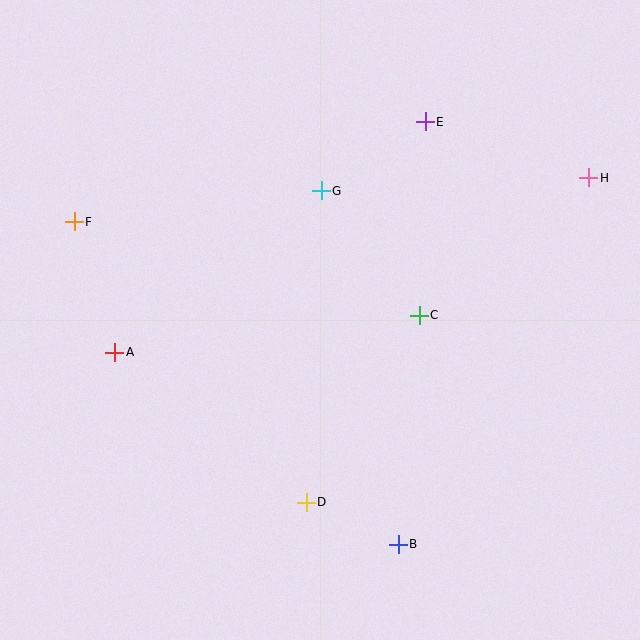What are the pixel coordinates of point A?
Point A is at (115, 352).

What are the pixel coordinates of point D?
Point D is at (306, 502).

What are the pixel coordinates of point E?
Point E is at (425, 122).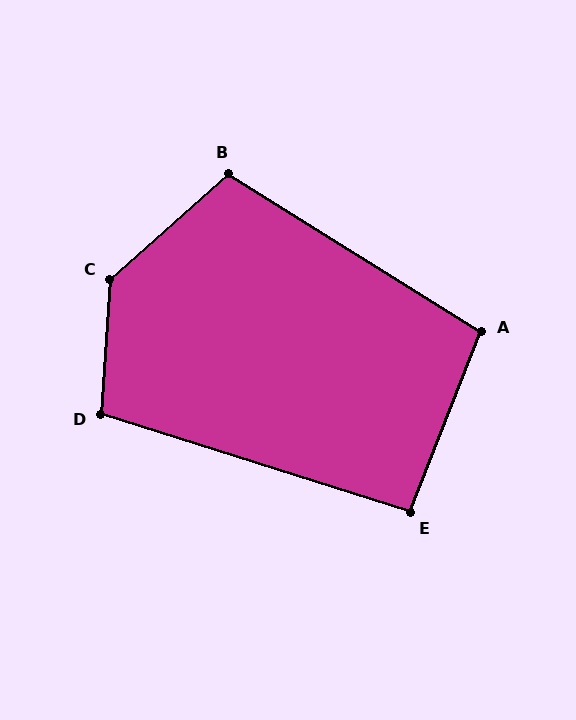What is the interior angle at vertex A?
Approximately 101 degrees (obtuse).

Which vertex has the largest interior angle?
C, at approximately 136 degrees.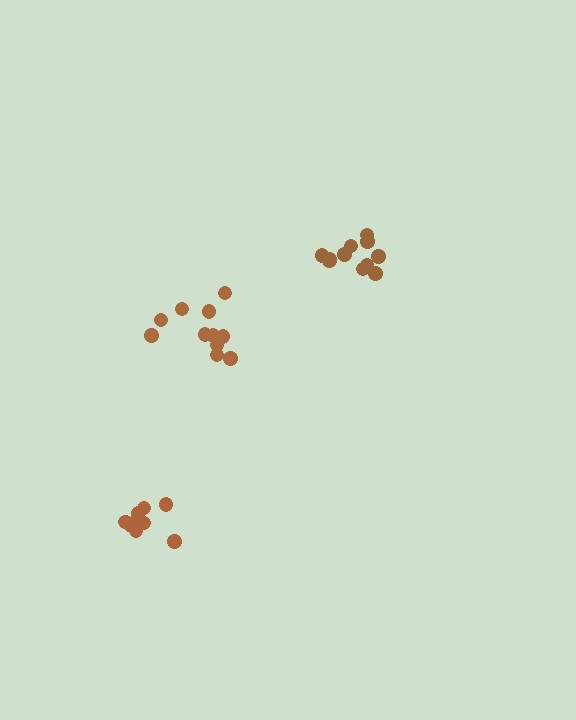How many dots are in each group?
Group 1: 11 dots, Group 2: 9 dots, Group 3: 11 dots (31 total).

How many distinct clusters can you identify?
There are 3 distinct clusters.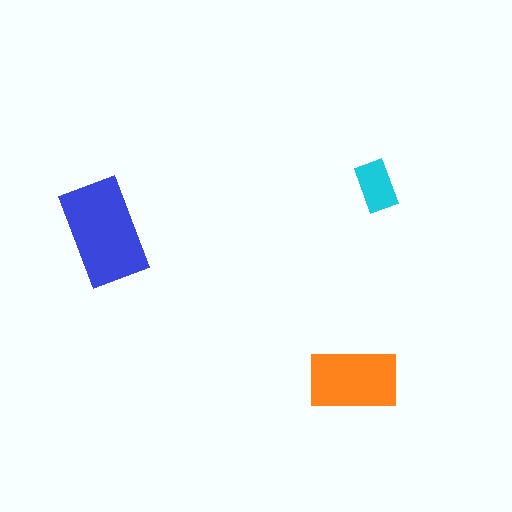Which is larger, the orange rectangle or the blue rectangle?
The blue one.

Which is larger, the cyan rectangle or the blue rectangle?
The blue one.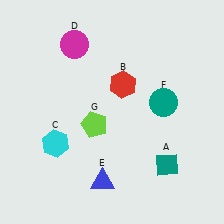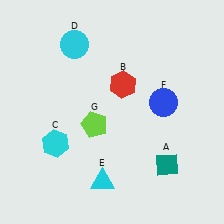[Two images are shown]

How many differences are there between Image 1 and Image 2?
There are 3 differences between the two images.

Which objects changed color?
D changed from magenta to cyan. E changed from blue to cyan. F changed from teal to blue.